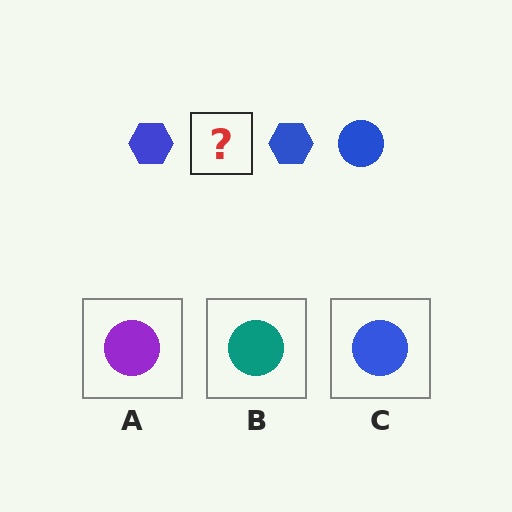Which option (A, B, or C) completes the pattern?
C.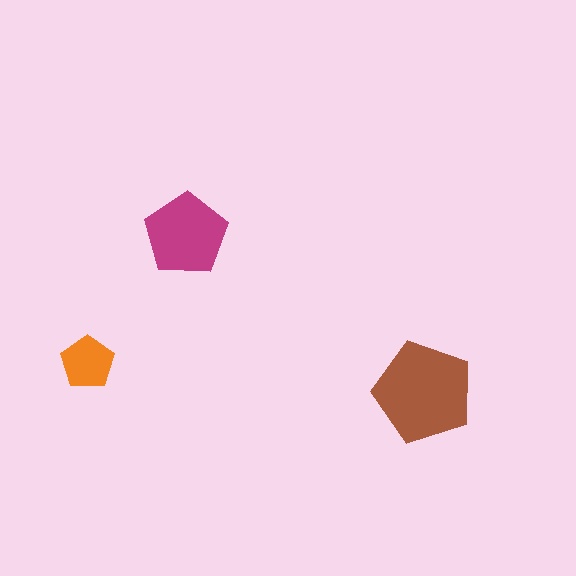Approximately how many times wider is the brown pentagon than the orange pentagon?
About 2 times wider.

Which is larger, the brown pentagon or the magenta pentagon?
The brown one.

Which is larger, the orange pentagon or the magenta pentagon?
The magenta one.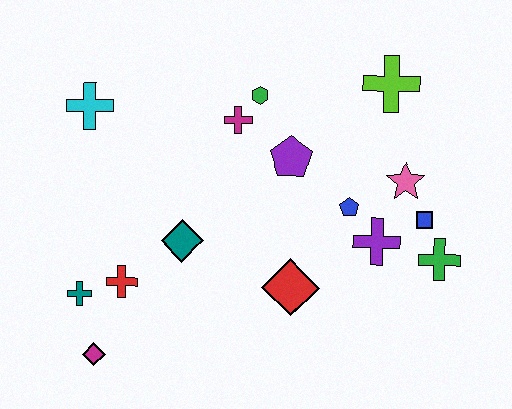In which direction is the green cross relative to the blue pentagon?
The green cross is to the right of the blue pentagon.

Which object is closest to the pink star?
The blue square is closest to the pink star.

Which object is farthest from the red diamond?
The cyan cross is farthest from the red diamond.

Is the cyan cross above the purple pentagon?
Yes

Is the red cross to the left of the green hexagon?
Yes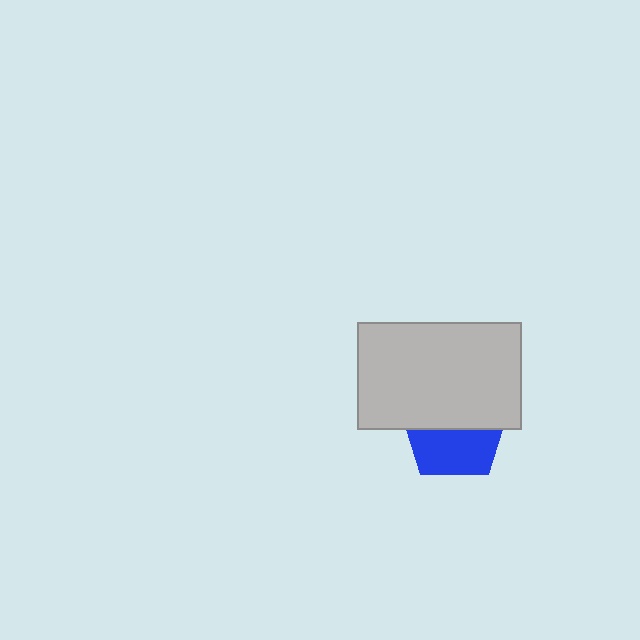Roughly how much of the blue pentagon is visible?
About half of it is visible (roughly 48%).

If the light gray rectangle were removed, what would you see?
You would see the complete blue pentagon.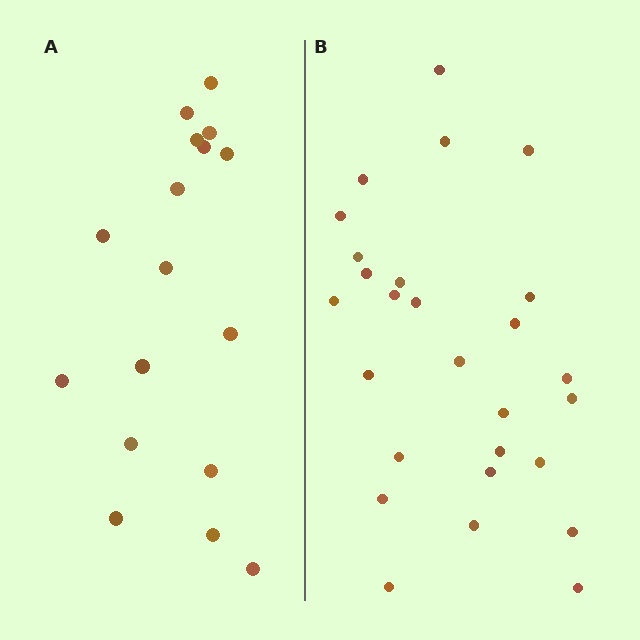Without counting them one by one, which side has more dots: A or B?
Region B (the right region) has more dots.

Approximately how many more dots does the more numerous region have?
Region B has roughly 10 or so more dots than region A.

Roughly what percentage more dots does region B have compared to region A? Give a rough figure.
About 60% more.